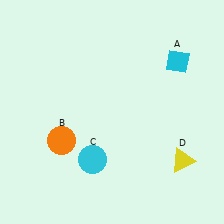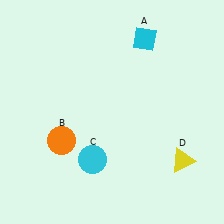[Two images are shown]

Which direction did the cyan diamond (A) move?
The cyan diamond (A) moved left.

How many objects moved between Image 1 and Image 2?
1 object moved between the two images.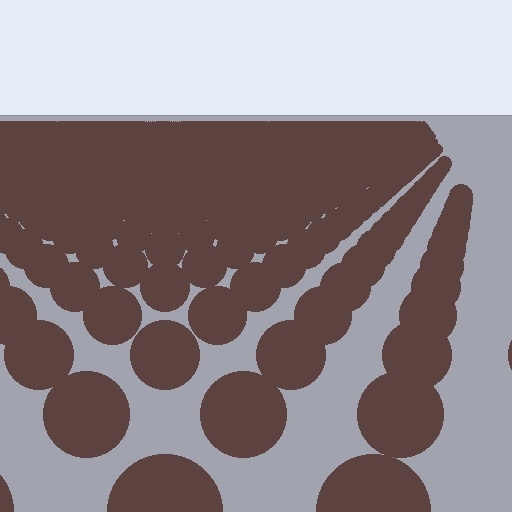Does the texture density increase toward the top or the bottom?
Density increases toward the top.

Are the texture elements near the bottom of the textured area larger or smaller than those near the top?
Larger. Near the bottom, elements are closer to the viewer and appear at a bigger on-screen size.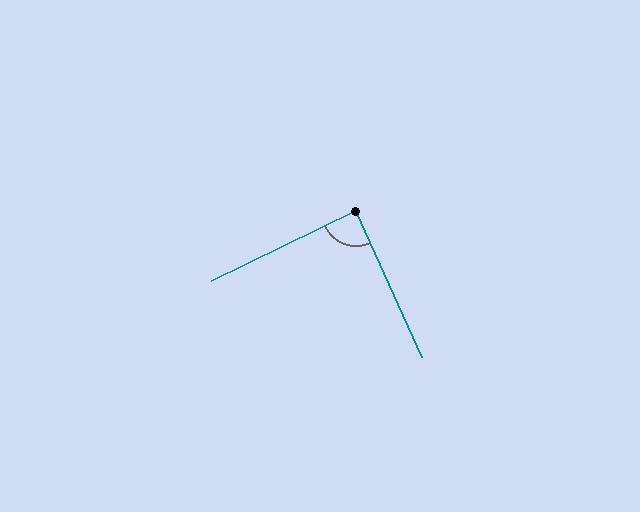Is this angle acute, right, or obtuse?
It is approximately a right angle.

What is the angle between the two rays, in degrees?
Approximately 88 degrees.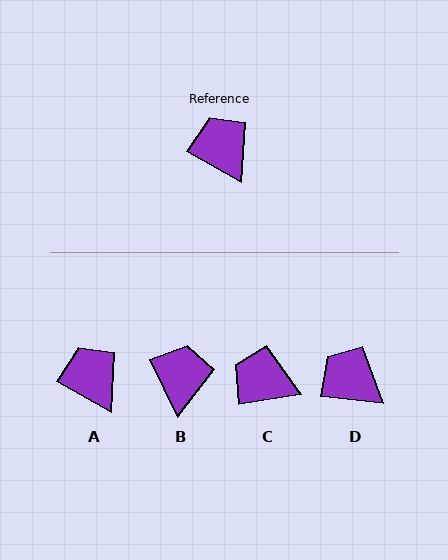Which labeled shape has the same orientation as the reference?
A.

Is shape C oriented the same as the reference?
No, it is off by about 38 degrees.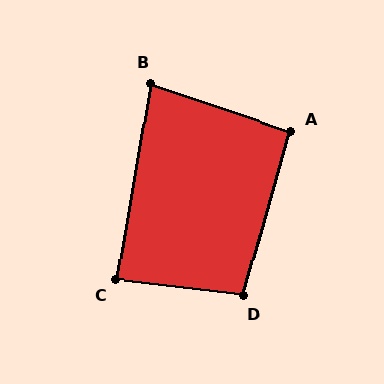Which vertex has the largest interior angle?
D, at approximately 99 degrees.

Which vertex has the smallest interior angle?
B, at approximately 81 degrees.